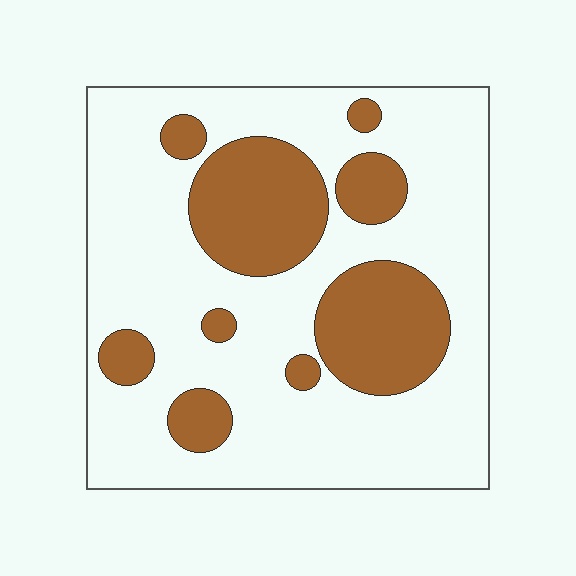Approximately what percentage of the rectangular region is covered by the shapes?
Approximately 30%.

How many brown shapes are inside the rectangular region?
9.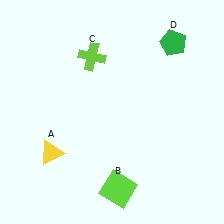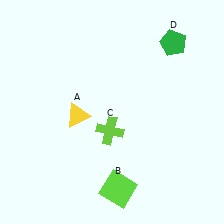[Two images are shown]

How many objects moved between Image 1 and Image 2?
2 objects moved between the two images.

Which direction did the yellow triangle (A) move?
The yellow triangle (A) moved up.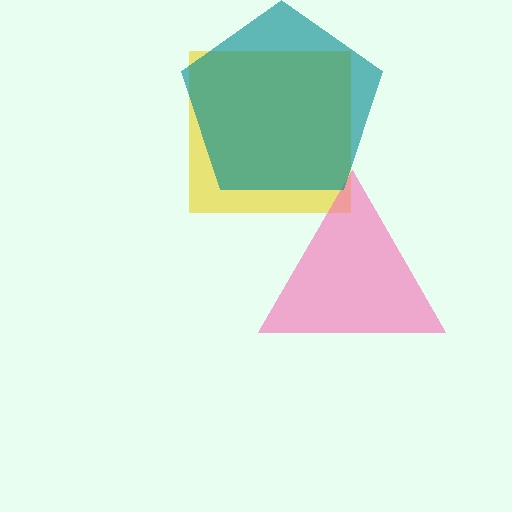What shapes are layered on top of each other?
The layered shapes are: a yellow square, a pink triangle, a teal pentagon.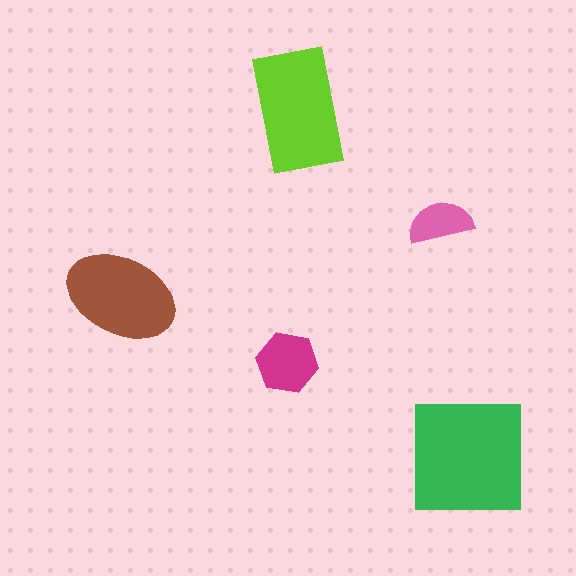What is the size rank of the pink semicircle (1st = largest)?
5th.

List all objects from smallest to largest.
The pink semicircle, the magenta hexagon, the brown ellipse, the lime rectangle, the green square.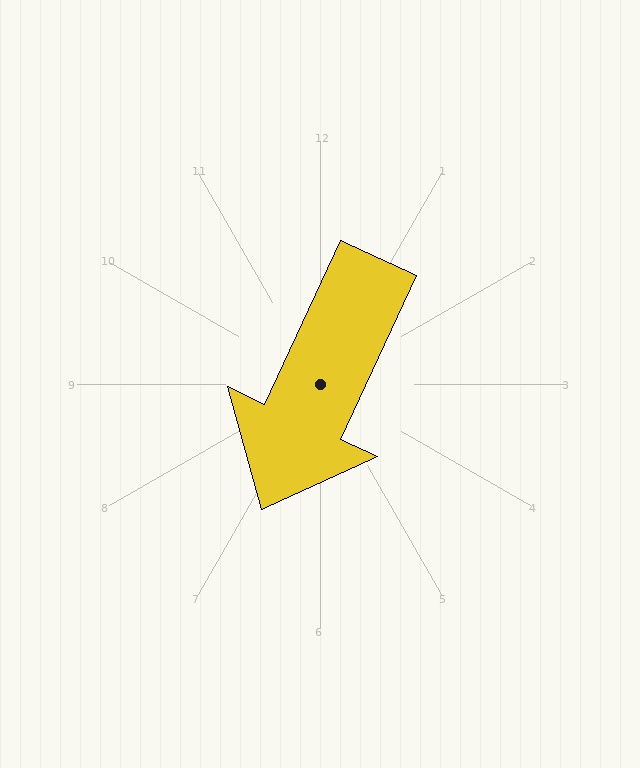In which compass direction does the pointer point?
Southwest.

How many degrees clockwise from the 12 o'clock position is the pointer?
Approximately 205 degrees.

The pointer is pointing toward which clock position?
Roughly 7 o'clock.